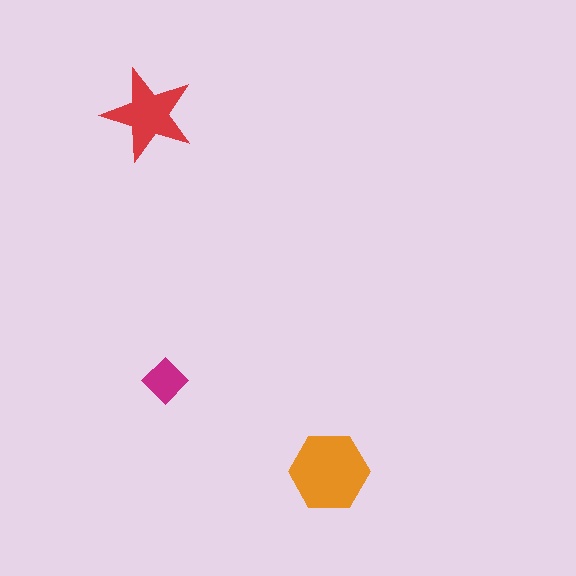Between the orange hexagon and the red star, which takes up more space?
The orange hexagon.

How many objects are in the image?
There are 3 objects in the image.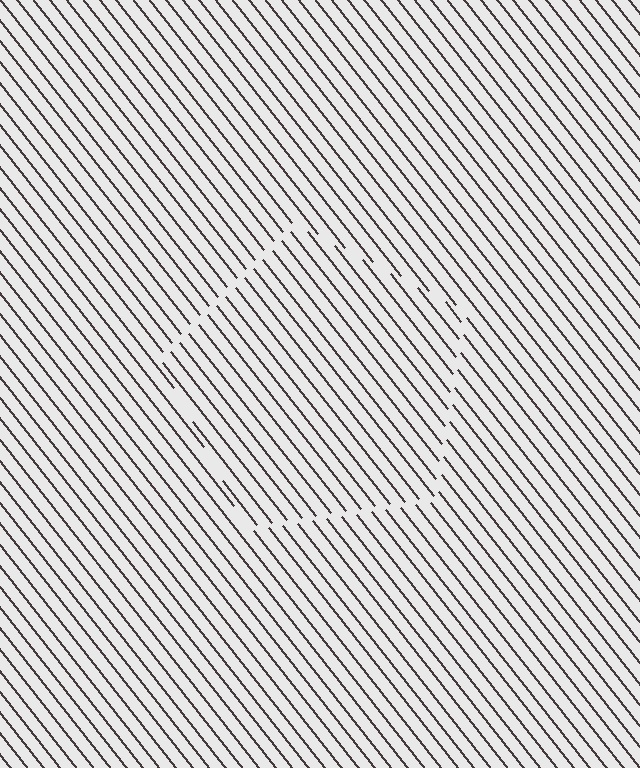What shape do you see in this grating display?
An illusory pentagon. The interior of the shape contains the same grating, shifted by half a period — the contour is defined by the phase discontinuity where line-ends from the inner and outer gratings abut.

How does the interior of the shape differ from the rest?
The interior of the shape contains the same grating, shifted by half a period — the contour is defined by the phase discontinuity where line-ends from the inner and outer gratings abut.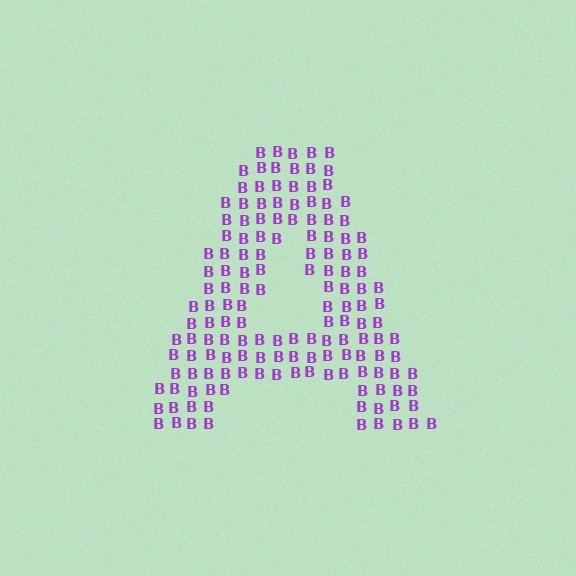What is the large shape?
The large shape is the letter A.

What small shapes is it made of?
It is made of small letter B's.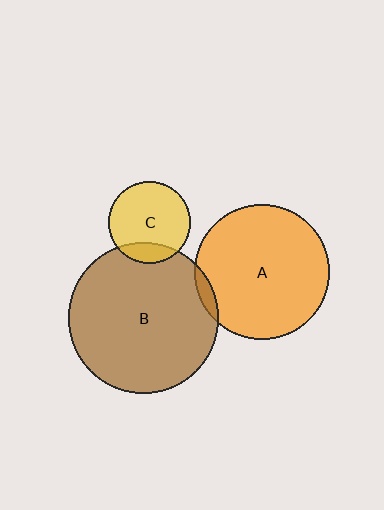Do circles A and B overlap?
Yes.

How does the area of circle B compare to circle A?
Approximately 1.2 times.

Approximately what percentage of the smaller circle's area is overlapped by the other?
Approximately 5%.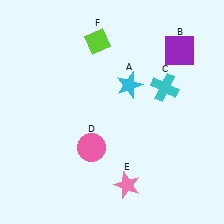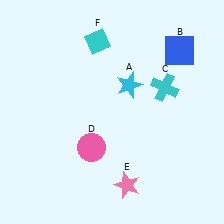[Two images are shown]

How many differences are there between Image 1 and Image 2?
There are 2 differences between the two images.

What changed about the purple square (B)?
In Image 1, B is purple. In Image 2, it changed to blue.